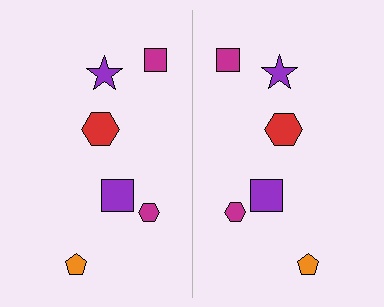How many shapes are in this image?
There are 12 shapes in this image.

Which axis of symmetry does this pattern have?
The pattern has a vertical axis of symmetry running through the center of the image.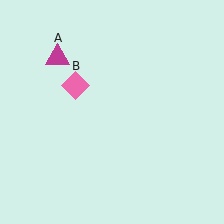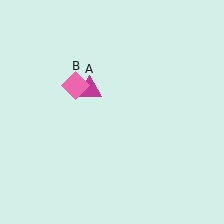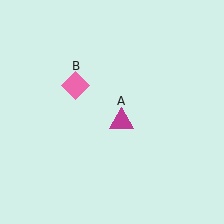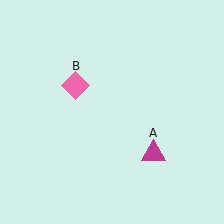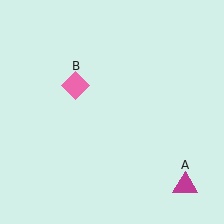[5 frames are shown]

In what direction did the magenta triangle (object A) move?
The magenta triangle (object A) moved down and to the right.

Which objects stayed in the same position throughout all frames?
Pink diamond (object B) remained stationary.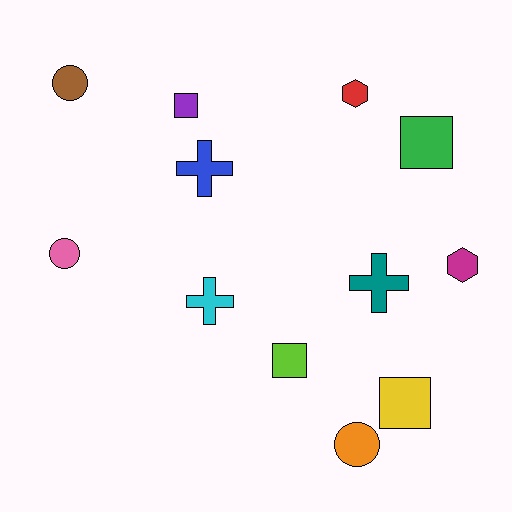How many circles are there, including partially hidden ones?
There are 3 circles.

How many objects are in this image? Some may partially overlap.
There are 12 objects.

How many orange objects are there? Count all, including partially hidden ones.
There is 1 orange object.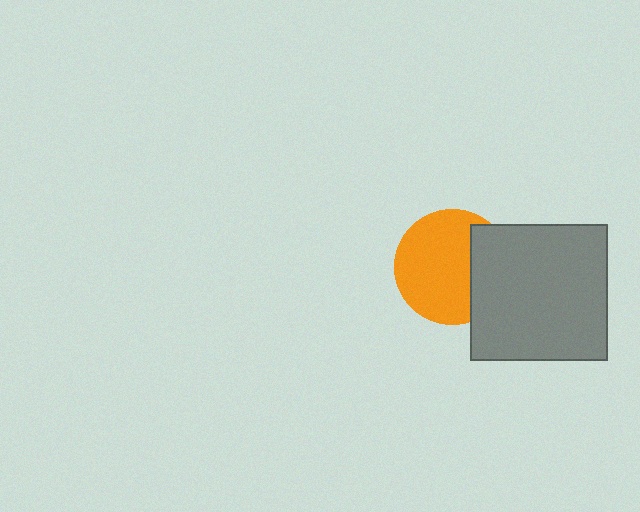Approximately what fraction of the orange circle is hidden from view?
Roughly 30% of the orange circle is hidden behind the gray square.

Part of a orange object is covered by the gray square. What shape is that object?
It is a circle.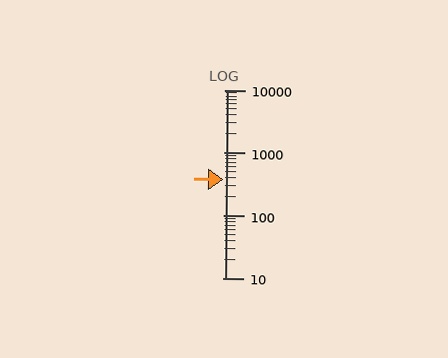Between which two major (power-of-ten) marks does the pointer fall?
The pointer is between 100 and 1000.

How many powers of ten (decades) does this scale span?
The scale spans 3 decades, from 10 to 10000.